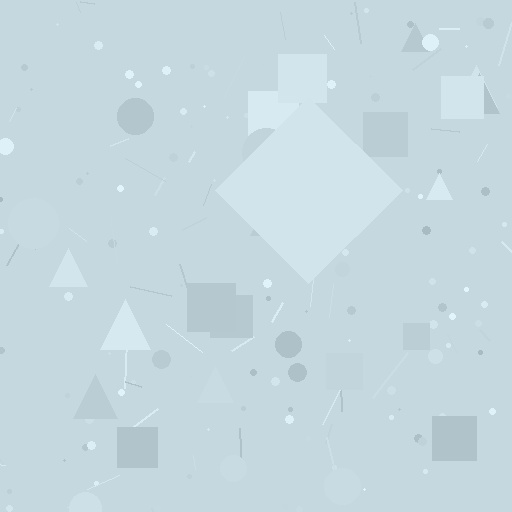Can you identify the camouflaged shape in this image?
The camouflaged shape is a diamond.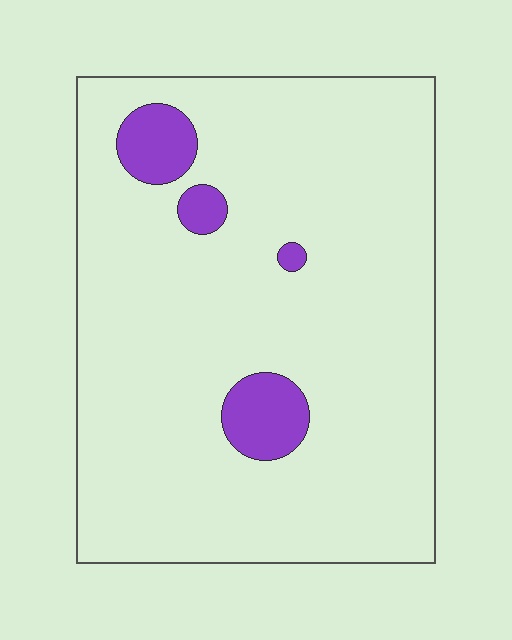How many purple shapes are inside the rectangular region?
4.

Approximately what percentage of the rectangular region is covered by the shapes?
Approximately 10%.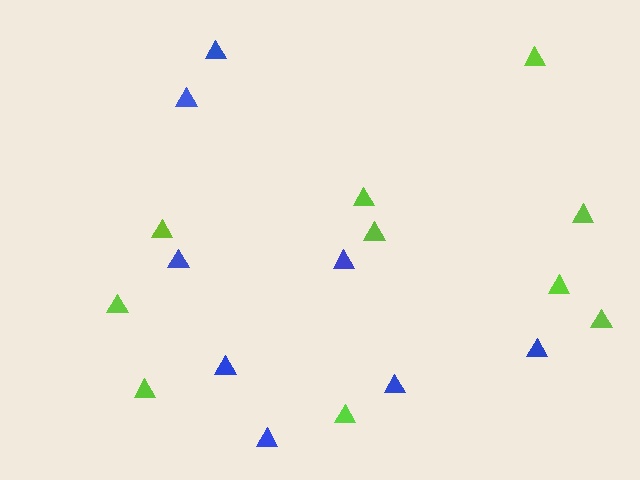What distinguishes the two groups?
There are 2 groups: one group of blue triangles (8) and one group of lime triangles (10).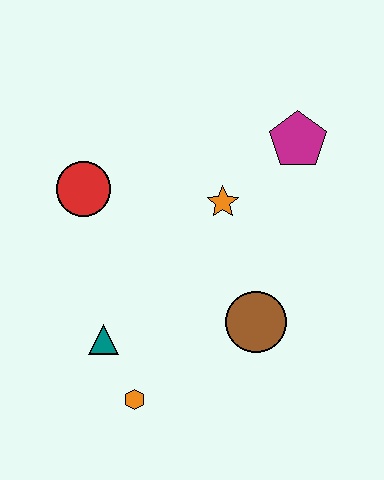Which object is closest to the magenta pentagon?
The orange star is closest to the magenta pentagon.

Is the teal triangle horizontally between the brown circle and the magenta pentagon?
No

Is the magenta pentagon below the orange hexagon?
No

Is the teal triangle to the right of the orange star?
No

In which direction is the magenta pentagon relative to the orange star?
The magenta pentagon is to the right of the orange star.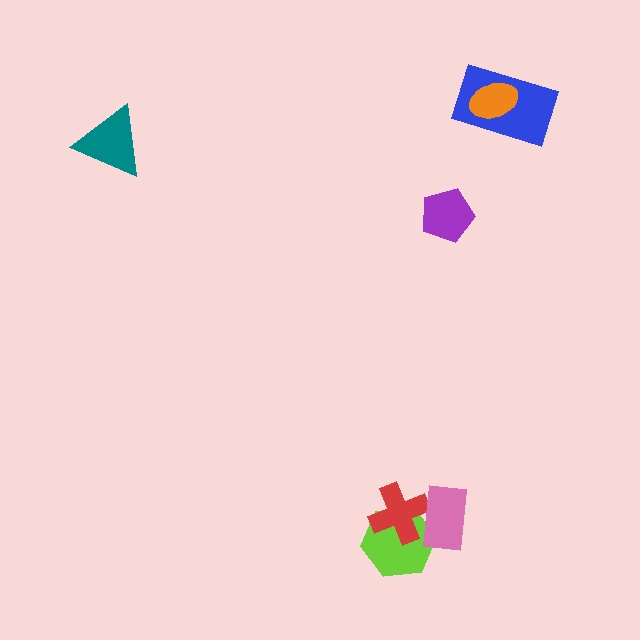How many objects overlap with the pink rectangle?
2 objects overlap with the pink rectangle.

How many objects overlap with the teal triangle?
0 objects overlap with the teal triangle.